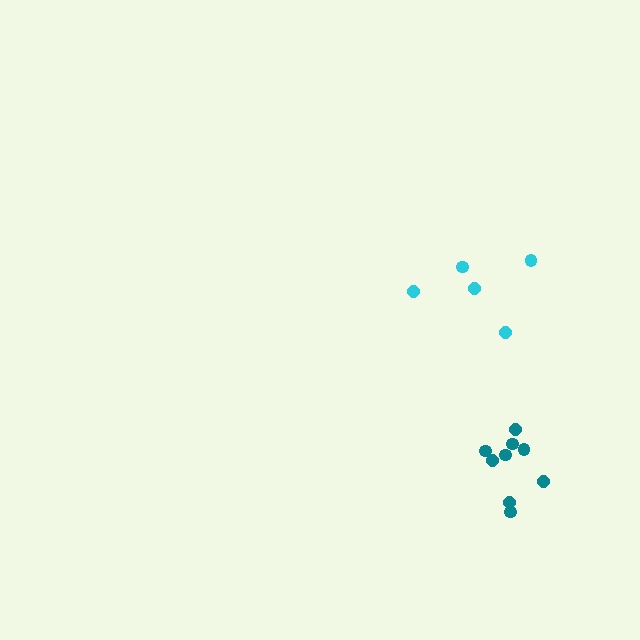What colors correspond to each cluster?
The clusters are colored: cyan, teal.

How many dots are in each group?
Group 1: 5 dots, Group 2: 9 dots (14 total).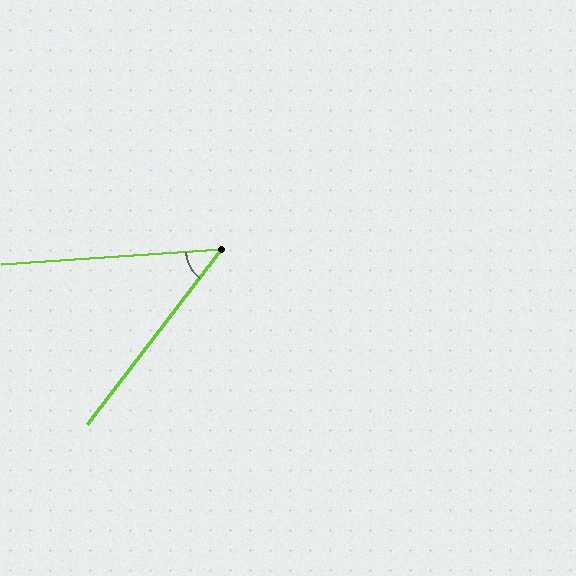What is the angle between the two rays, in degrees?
Approximately 49 degrees.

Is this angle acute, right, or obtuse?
It is acute.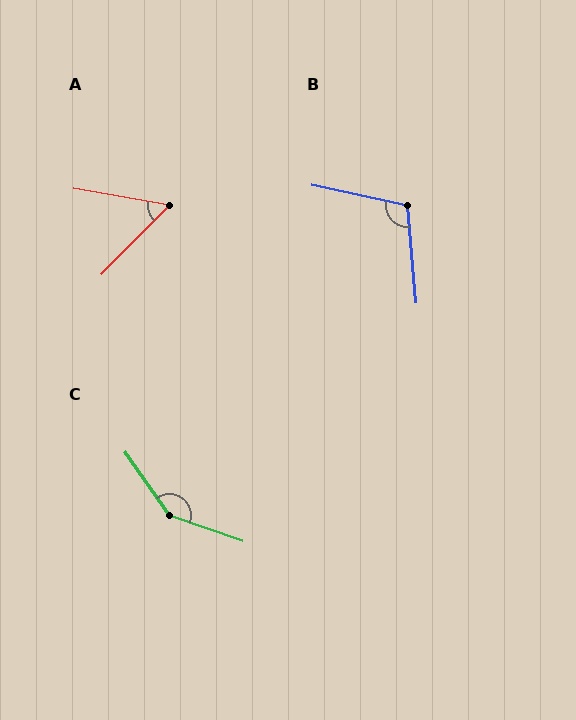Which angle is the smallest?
A, at approximately 56 degrees.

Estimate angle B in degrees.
Approximately 107 degrees.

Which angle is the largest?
C, at approximately 145 degrees.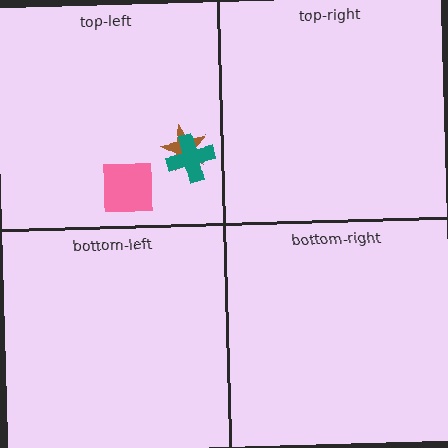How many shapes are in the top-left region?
3.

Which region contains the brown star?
The top-left region.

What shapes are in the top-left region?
The pink square, the brown star, the teal cross.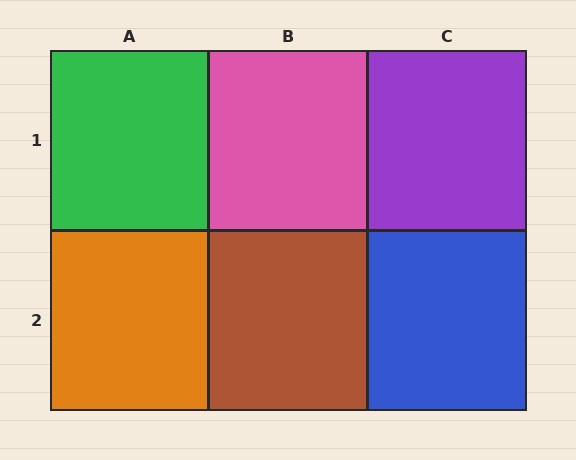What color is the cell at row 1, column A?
Green.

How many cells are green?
1 cell is green.